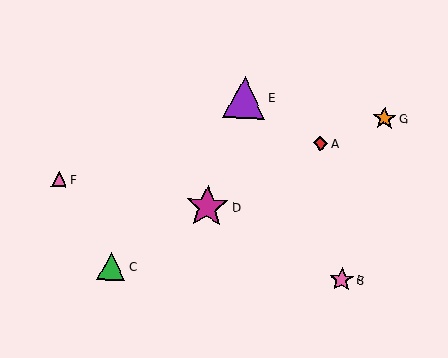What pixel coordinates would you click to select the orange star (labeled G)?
Click at (385, 118) to select the orange star G.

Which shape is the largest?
The magenta star (labeled D) is the largest.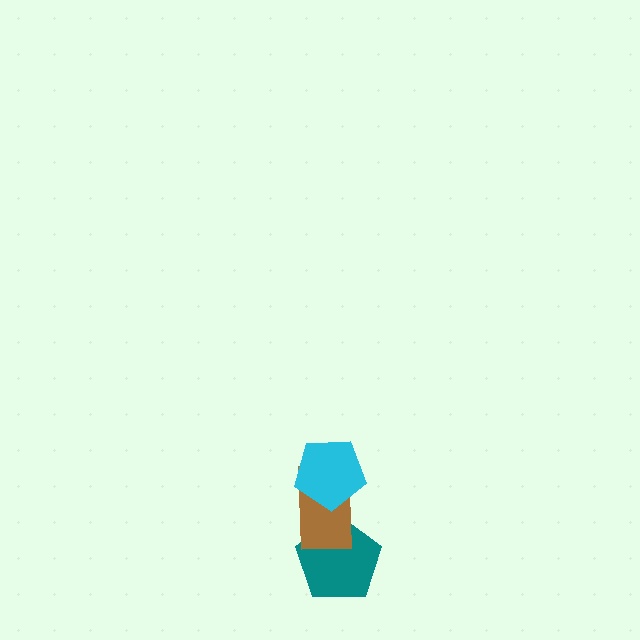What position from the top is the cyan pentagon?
The cyan pentagon is 1st from the top.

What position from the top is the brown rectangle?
The brown rectangle is 2nd from the top.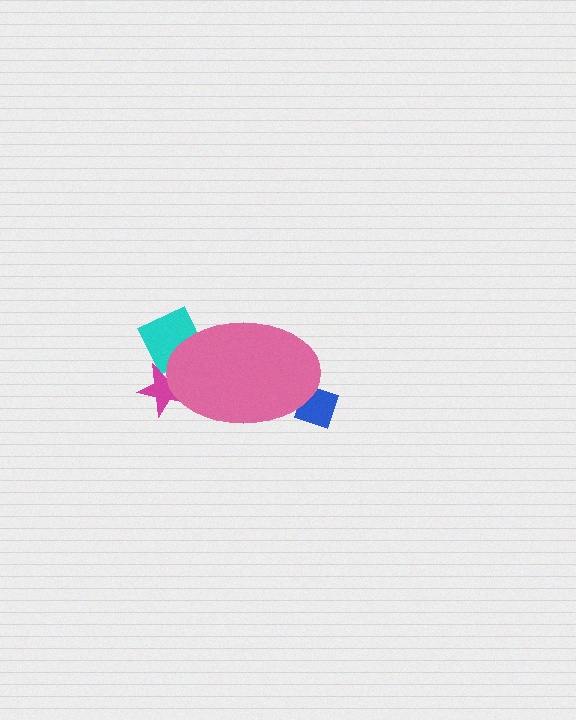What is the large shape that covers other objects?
A pink ellipse.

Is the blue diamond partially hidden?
Yes, the blue diamond is partially hidden behind the pink ellipse.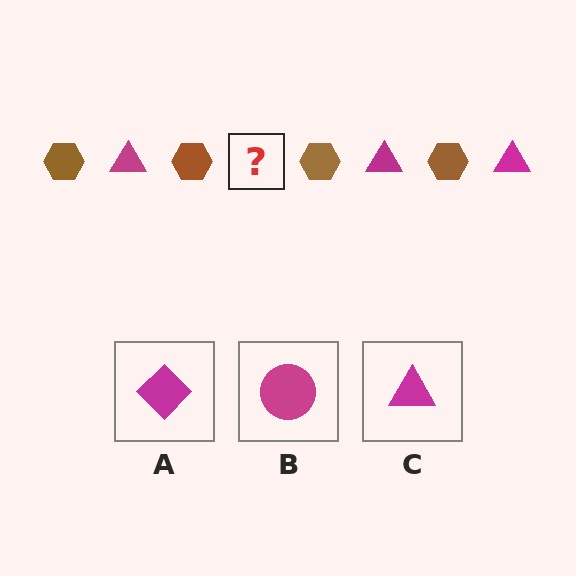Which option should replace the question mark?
Option C.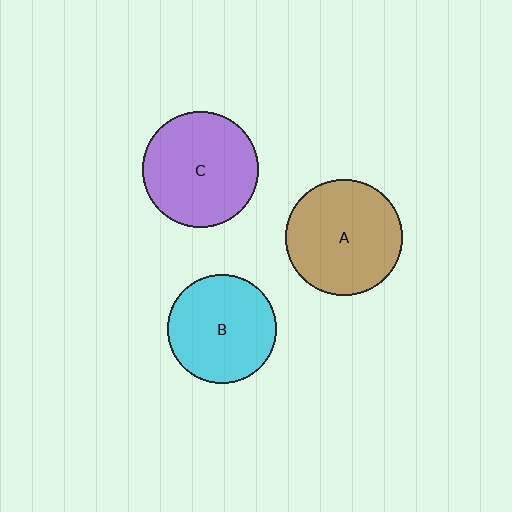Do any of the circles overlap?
No, none of the circles overlap.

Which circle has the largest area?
Circle A (brown).